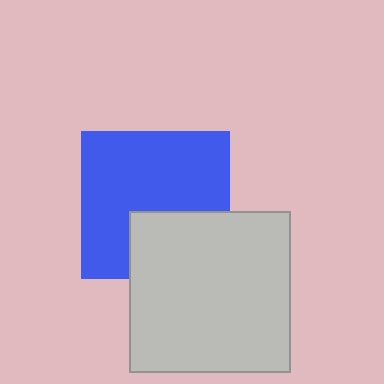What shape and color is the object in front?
The object in front is a light gray square.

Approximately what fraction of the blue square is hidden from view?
Roughly 31% of the blue square is hidden behind the light gray square.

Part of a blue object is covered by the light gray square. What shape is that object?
It is a square.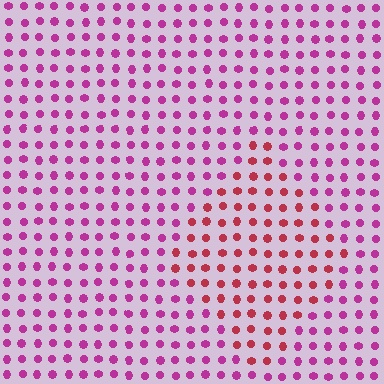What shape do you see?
I see a diamond.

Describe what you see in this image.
The image is filled with small magenta elements in a uniform arrangement. A diamond-shaped region is visible where the elements are tinted to a slightly different hue, forming a subtle color boundary.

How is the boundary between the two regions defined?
The boundary is defined purely by a slight shift in hue (about 37 degrees). Spacing, size, and orientation are identical on both sides.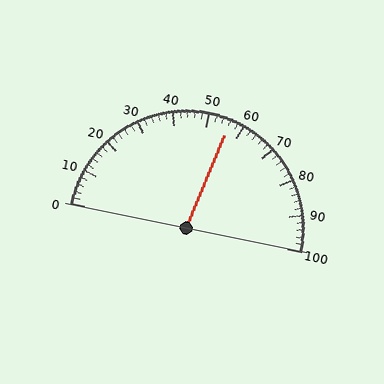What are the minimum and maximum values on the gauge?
The gauge ranges from 0 to 100.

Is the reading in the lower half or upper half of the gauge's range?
The reading is in the upper half of the range (0 to 100).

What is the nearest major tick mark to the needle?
The nearest major tick mark is 60.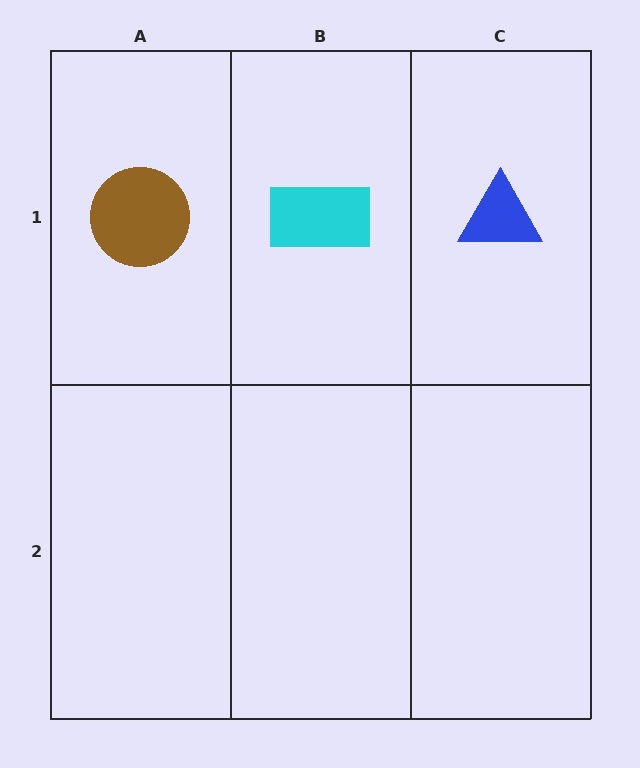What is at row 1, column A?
A brown circle.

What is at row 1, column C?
A blue triangle.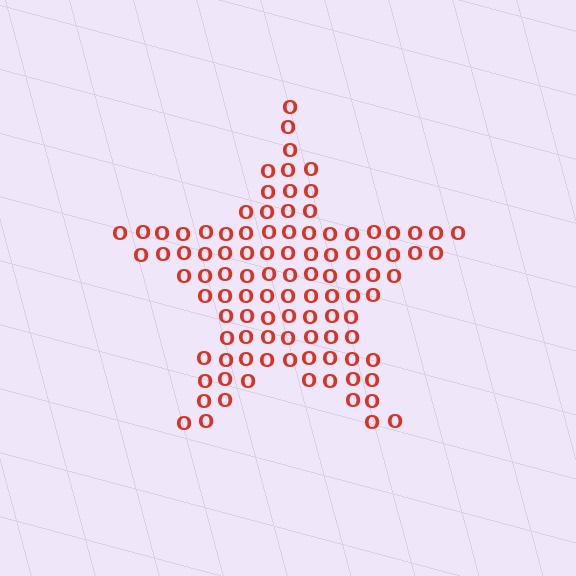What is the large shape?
The large shape is a star.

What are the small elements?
The small elements are letter O's.